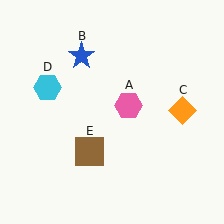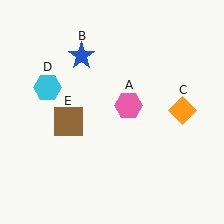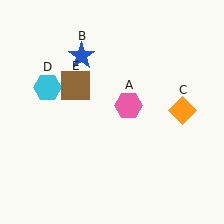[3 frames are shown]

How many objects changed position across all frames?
1 object changed position: brown square (object E).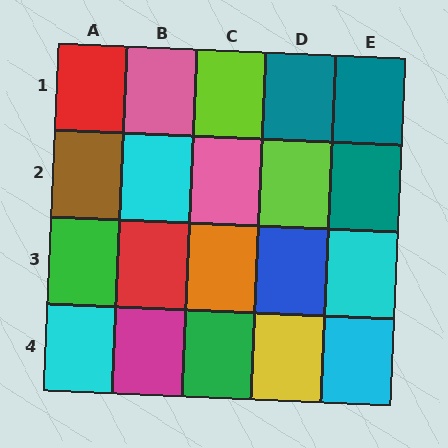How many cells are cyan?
4 cells are cyan.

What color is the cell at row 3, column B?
Red.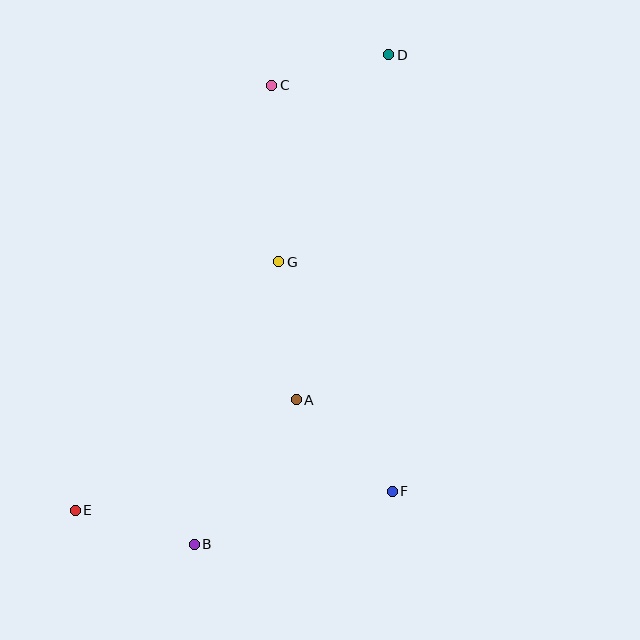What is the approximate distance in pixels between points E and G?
The distance between E and G is approximately 321 pixels.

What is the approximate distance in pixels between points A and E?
The distance between A and E is approximately 247 pixels.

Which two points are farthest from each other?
Points D and E are farthest from each other.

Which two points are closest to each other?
Points C and D are closest to each other.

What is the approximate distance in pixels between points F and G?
The distance between F and G is approximately 256 pixels.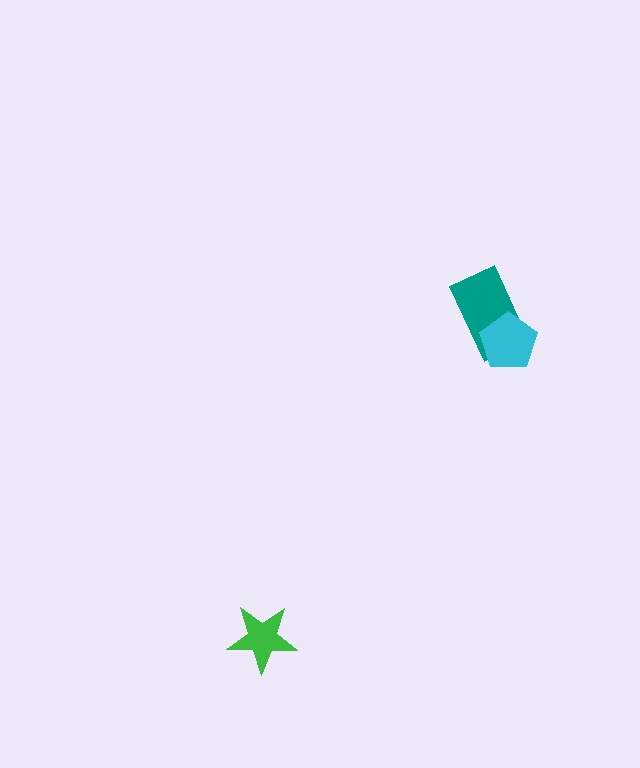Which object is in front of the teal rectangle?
The cyan pentagon is in front of the teal rectangle.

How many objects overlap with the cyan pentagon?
1 object overlaps with the cyan pentagon.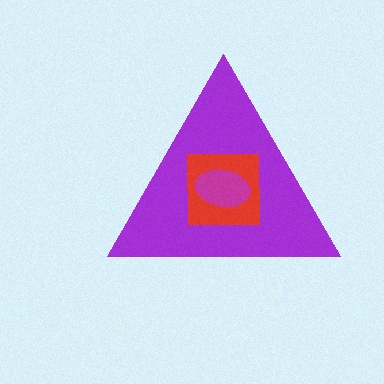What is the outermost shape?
The purple triangle.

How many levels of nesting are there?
3.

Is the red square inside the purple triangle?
Yes.